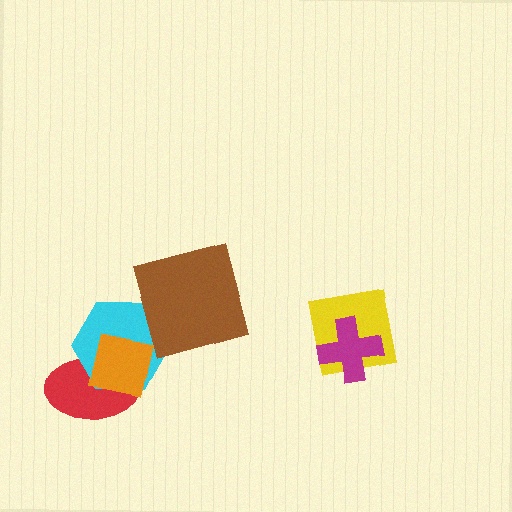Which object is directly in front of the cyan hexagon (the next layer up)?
The brown square is directly in front of the cyan hexagon.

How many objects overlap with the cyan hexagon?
3 objects overlap with the cyan hexagon.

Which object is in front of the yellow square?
The magenta cross is in front of the yellow square.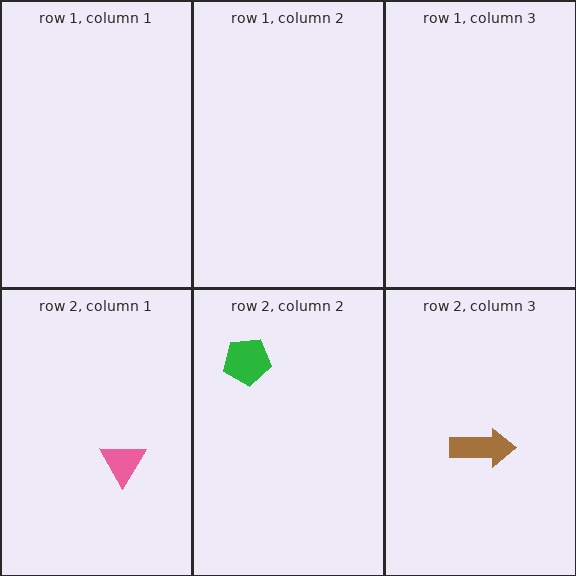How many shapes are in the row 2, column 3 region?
1.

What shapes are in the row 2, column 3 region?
The brown arrow.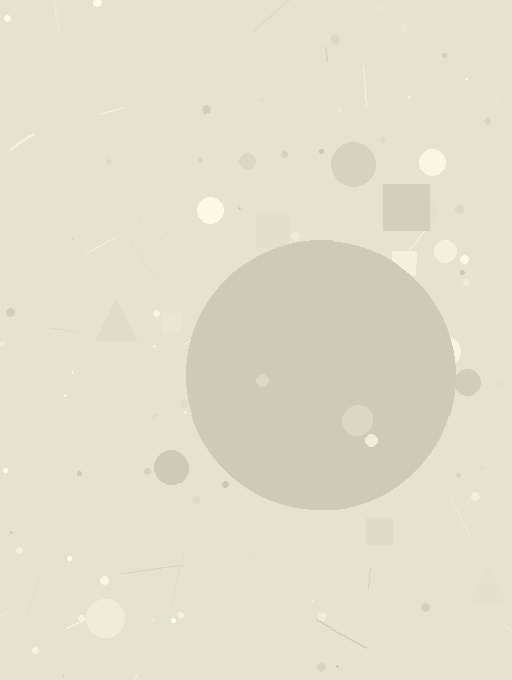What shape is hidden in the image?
A circle is hidden in the image.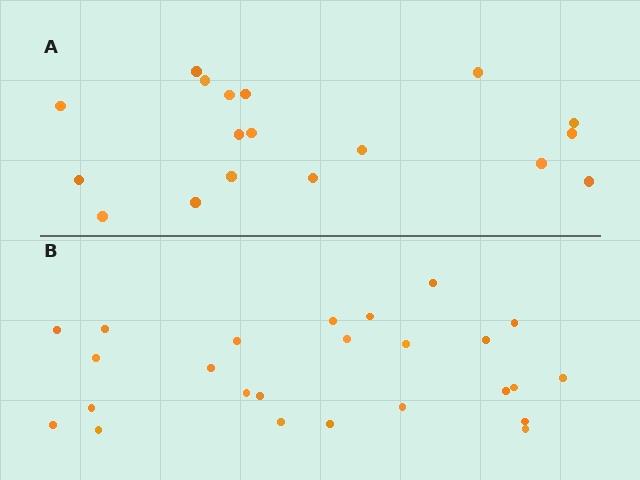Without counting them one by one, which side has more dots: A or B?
Region B (the bottom region) has more dots.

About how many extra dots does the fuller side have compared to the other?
Region B has roughly 8 or so more dots than region A.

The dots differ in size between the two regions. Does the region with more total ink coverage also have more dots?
No. Region A has more total ink coverage because its dots are larger, but region B actually contains more individual dots. Total area can be misleading — the number of items is what matters here.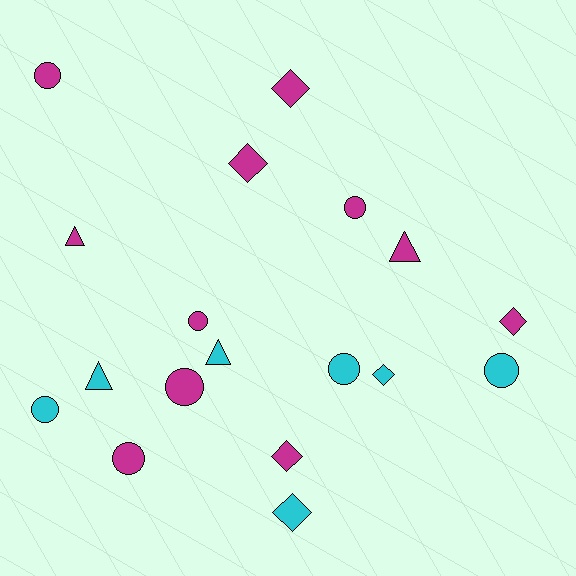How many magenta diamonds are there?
There are 4 magenta diamonds.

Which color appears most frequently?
Magenta, with 11 objects.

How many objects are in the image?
There are 18 objects.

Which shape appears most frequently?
Circle, with 8 objects.